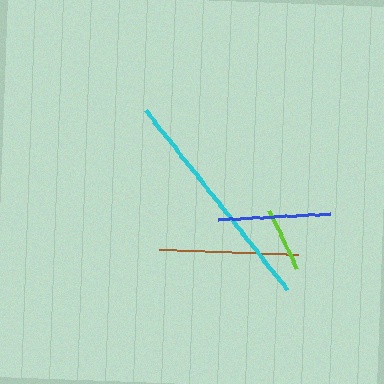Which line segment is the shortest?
The lime line is the shortest at approximately 64 pixels.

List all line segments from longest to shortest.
From longest to shortest: cyan, brown, blue, lime.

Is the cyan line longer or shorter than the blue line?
The cyan line is longer than the blue line.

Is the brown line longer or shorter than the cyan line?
The cyan line is longer than the brown line.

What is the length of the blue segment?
The blue segment is approximately 112 pixels long.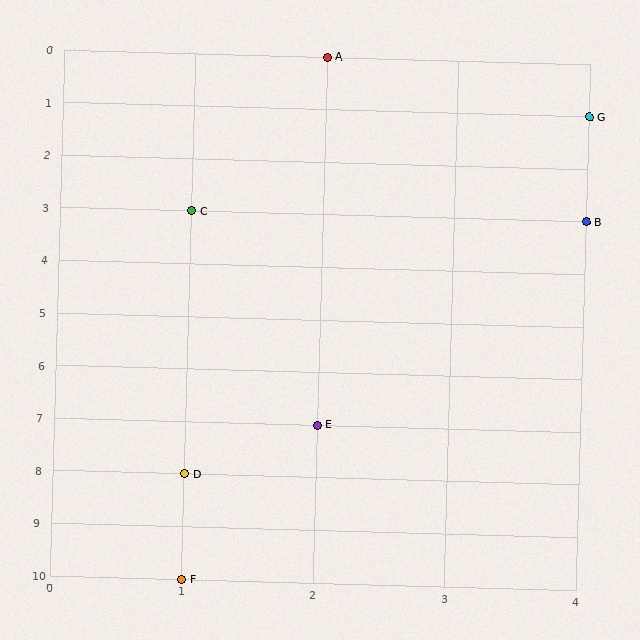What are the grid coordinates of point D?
Point D is at grid coordinates (1, 8).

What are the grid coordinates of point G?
Point G is at grid coordinates (4, 1).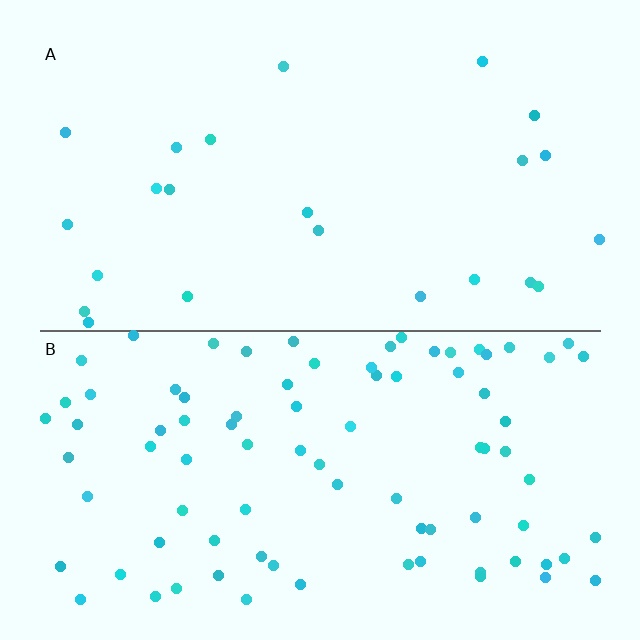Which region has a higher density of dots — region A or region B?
B (the bottom).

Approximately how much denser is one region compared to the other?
Approximately 3.7× — region B over region A.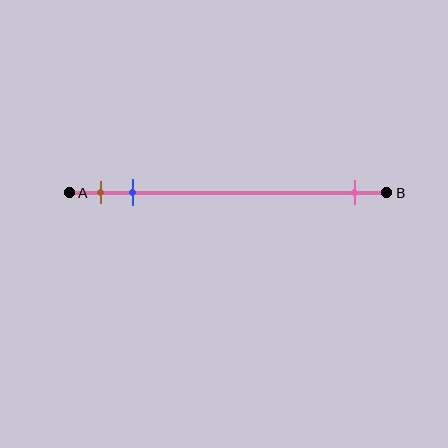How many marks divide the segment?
There are 3 marks dividing the segment.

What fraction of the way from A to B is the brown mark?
The brown mark is approximately 10% (0.1) of the way from A to B.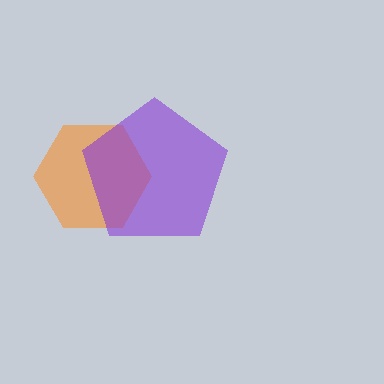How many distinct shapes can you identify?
There are 2 distinct shapes: an orange hexagon, a purple pentagon.